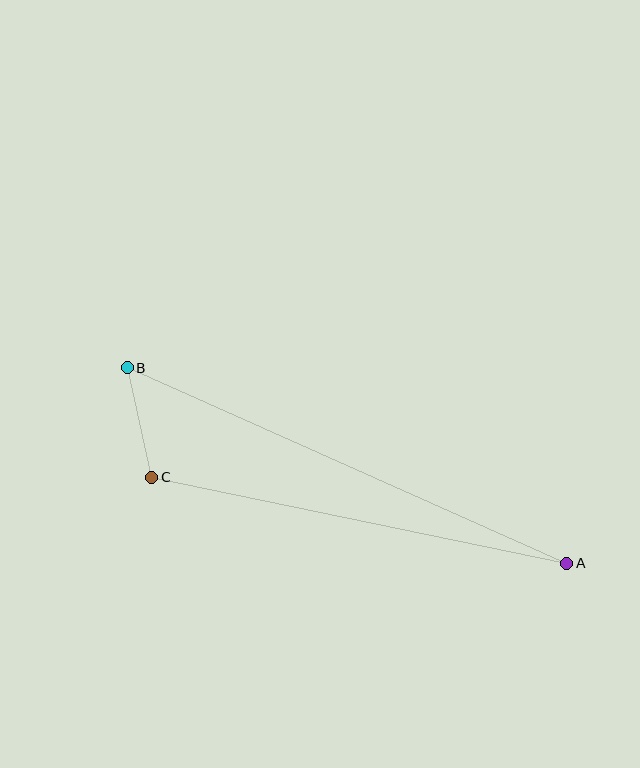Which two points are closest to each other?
Points B and C are closest to each other.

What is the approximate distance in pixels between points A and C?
The distance between A and C is approximately 424 pixels.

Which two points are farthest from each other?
Points A and B are farthest from each other.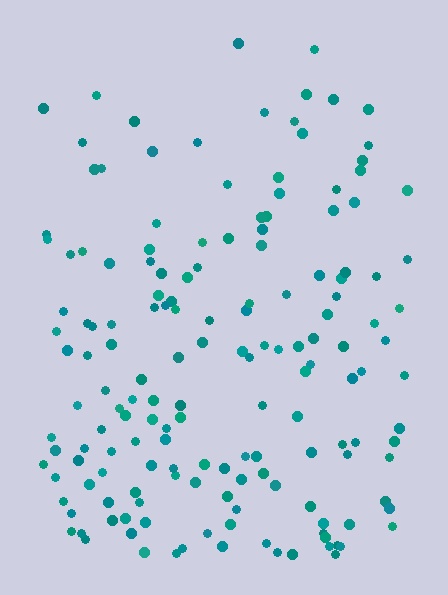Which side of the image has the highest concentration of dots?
The bottom.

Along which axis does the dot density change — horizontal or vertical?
Vertical.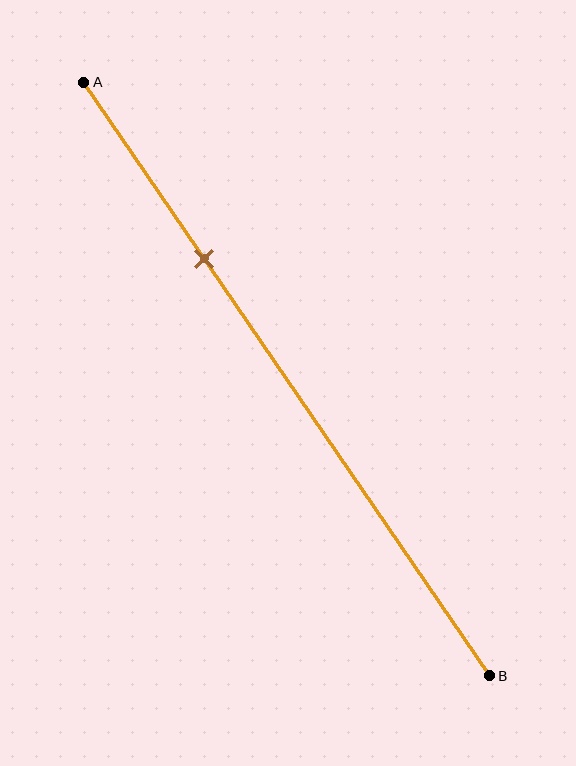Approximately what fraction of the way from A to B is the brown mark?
The brown mark is approximately 30% of the way from A to B.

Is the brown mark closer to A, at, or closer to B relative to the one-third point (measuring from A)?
The brown mark is closer to point A than the one-third point of segment AB.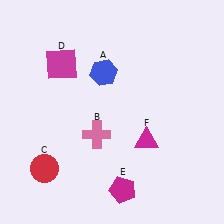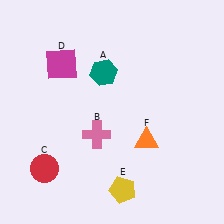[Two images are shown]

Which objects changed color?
A changed from blue to teal. E changed from magenta to yellow. F changed from magenta to orange.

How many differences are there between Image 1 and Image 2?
There are 3 differences between the two images.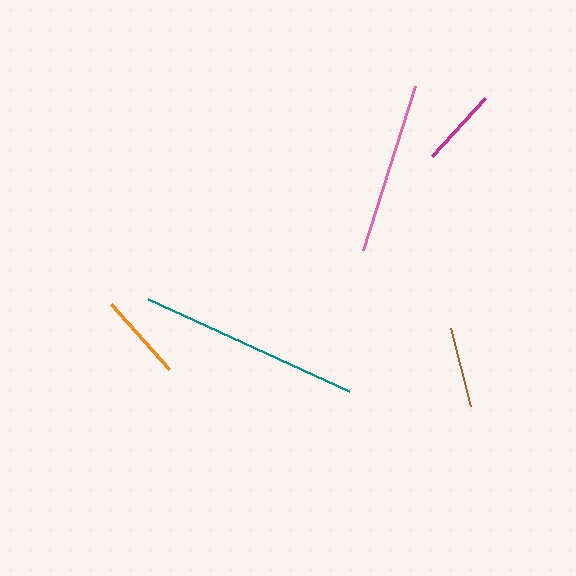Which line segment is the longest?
The teal line is the longest at approximately 220 pixels.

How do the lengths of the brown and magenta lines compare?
The brown and magenta lines are approximately the same length.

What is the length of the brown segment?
The brown segment is approximately 81 pixels long.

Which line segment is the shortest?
The magenta line is the shortest at approximately 78 pixels.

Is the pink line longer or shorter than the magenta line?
The pink line is longer than the magenta line.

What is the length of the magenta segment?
The magenta segment is approximately 78 pixels long.